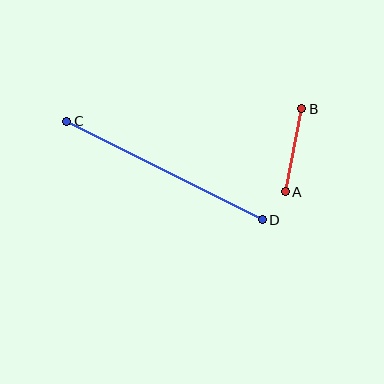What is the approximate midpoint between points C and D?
The midpoint is at approximately (164, 171) pixels.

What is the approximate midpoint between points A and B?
The midpoint is at approximately (293, 150) pixels.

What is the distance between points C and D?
The distance is approximately 219 pixels.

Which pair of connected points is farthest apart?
Points C and D are farthest apart.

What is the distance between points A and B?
The distance is approximately 84 pixels.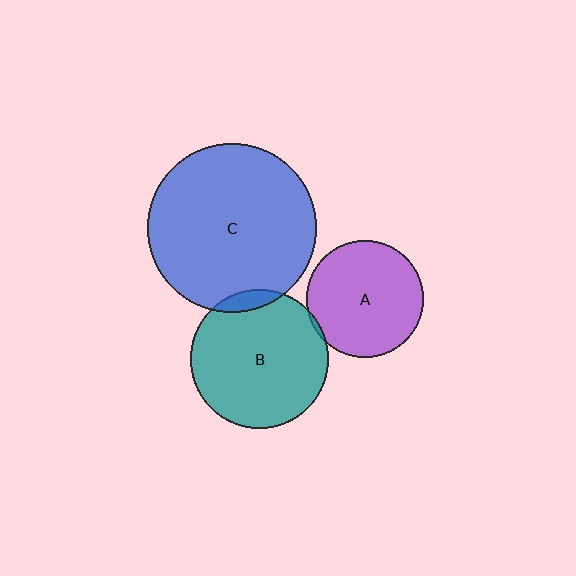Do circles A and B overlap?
Yes.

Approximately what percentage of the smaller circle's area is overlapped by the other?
Approximately 5%.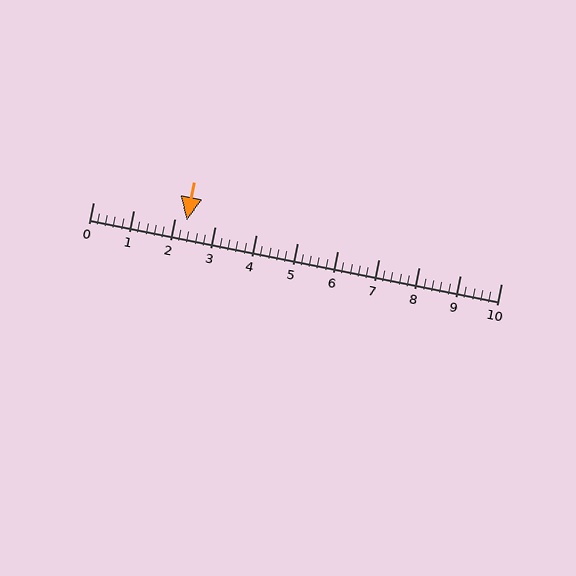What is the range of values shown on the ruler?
The ruler shows values from 0 to 10.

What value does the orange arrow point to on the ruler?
The orange arrow points to approximately 2.3.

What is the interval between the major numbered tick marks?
The major tick marks are spaced 1 units apart.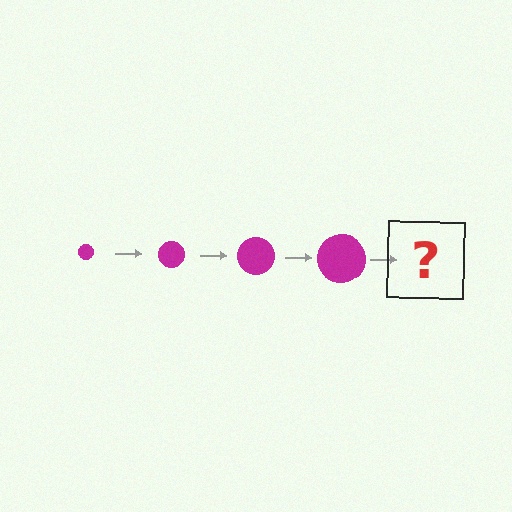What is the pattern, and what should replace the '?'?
The pattern is that the circle gets progressively larger each step. The '?' should be a magenta circle, larger than the previous one.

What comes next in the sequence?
The next element should be a magenta circle, larger than the previous one.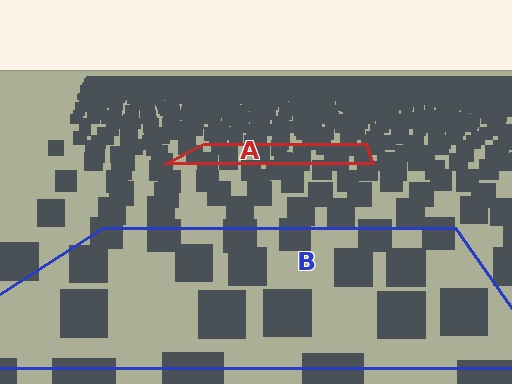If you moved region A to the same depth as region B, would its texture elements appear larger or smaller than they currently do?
They would appear larger. At a closer depth, the same texture elements are projected at a bigger on-screen size.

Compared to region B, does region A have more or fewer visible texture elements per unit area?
Region A has more texture elements per unit area — they are packed more densely because it is farther away.